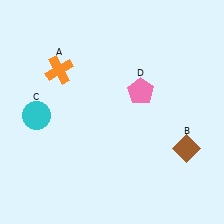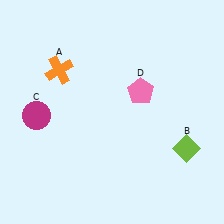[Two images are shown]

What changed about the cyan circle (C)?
In Image 1, C is cyan. In Image 2, it changed to magenta.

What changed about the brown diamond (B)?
In Image 1, B is brown. In Image 2, it changed to lime.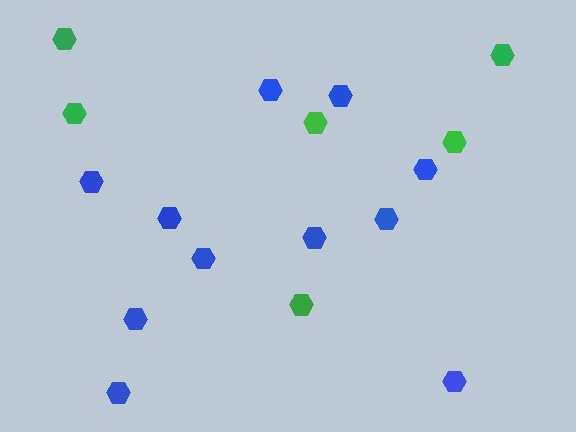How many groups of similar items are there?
There are 2 groups: one group of blue hexagons (11) and one group of green hexagons (6).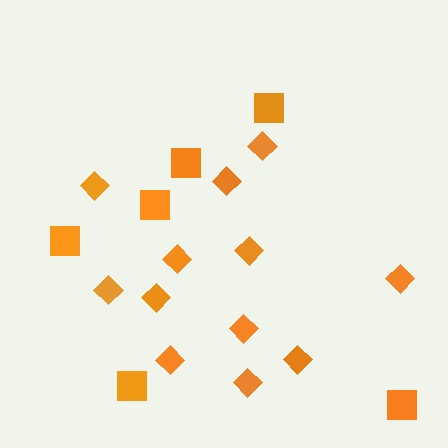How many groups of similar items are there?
There are 2 groups: one group of diamonds (12) and one group of squares (6).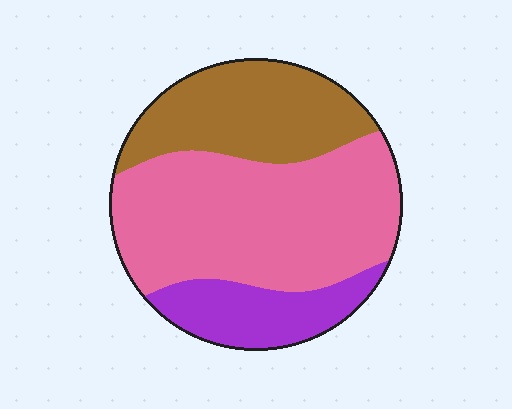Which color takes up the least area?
Purple, at roughly 15%.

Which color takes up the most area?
Pink, at roughly 55%.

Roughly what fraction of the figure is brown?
Brown takes up about one quarter (1/4) of the figure.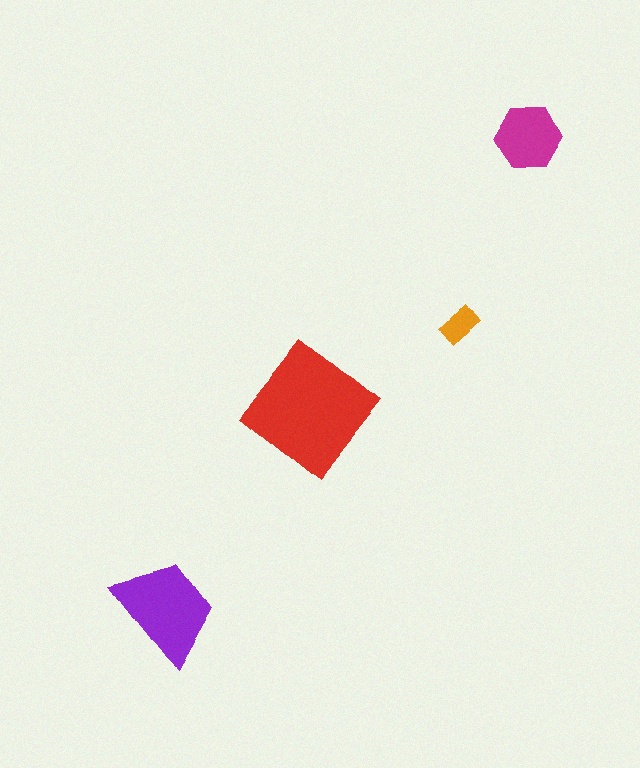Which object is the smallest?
The orange rectangle.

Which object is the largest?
The red diamond.